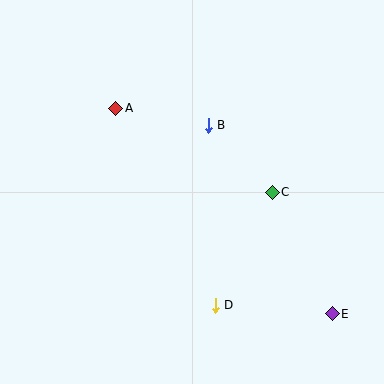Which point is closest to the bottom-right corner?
Point E is closest to the bottom-right corner.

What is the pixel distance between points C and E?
The distance between C and E is 136 pixels.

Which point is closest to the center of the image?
Point B at (208, 125) is closest to the center.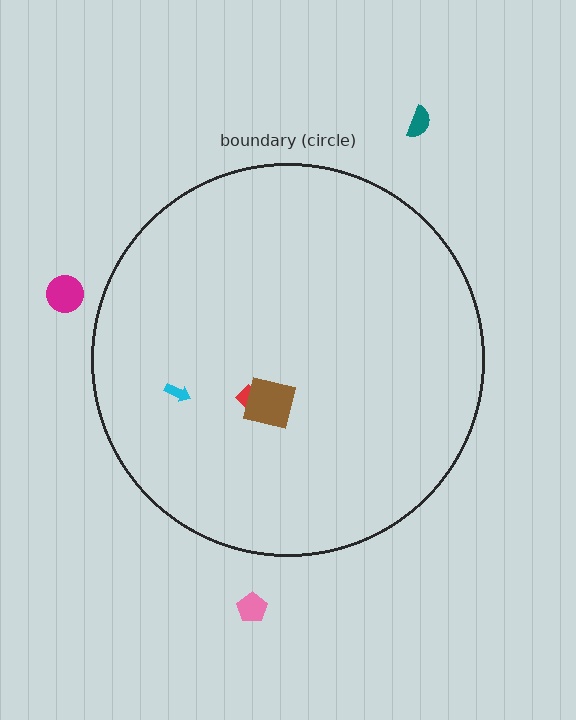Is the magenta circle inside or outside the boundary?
Outside.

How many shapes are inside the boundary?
3 inside, 3 outside.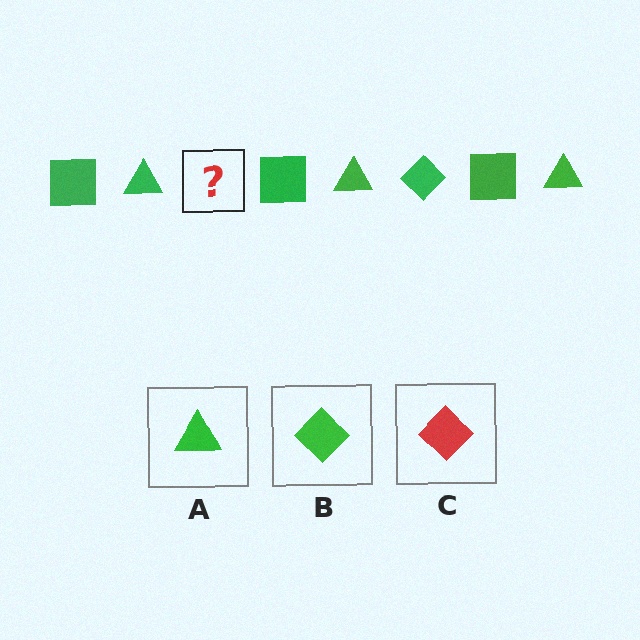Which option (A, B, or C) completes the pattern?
B.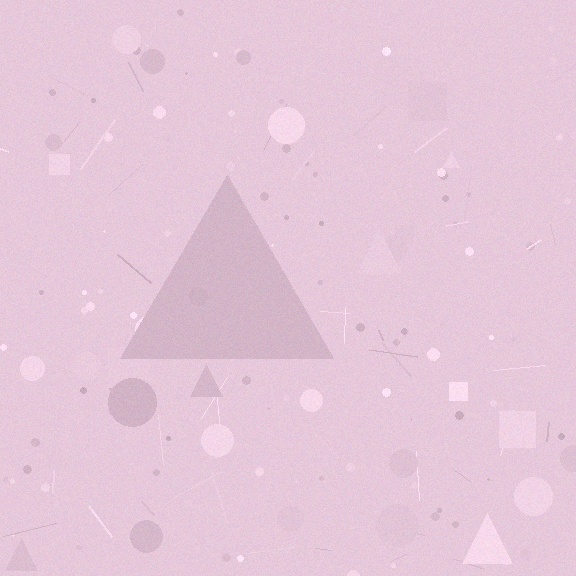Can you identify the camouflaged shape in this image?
The camouflaged shape is a triangle.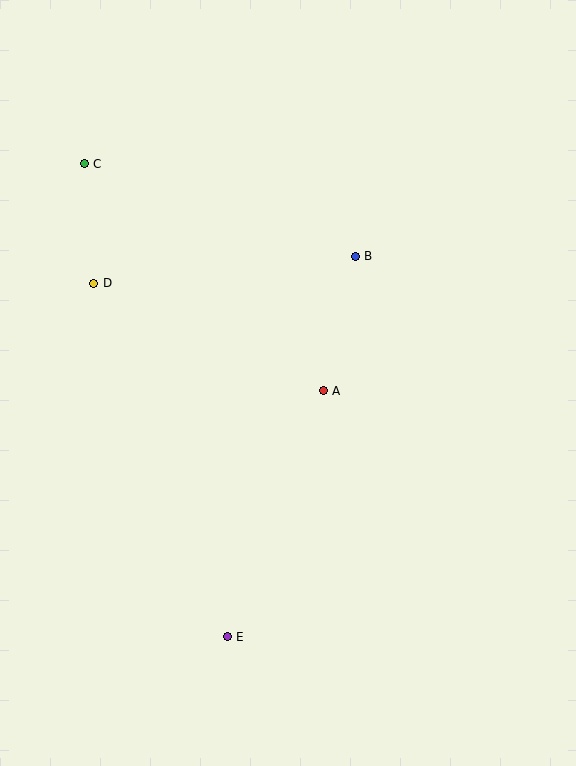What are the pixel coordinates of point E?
Point E is at (227, 637).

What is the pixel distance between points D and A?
The distance between D and A is 254 pixels.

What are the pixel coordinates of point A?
Point A is at (323, 391).